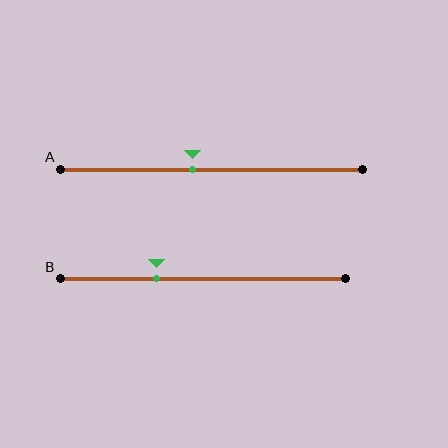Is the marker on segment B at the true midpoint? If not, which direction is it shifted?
No, the marker on segment B is shifted to the left by about 16% of the segment length.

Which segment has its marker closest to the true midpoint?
Segment A has its marker closest to the true midpoint.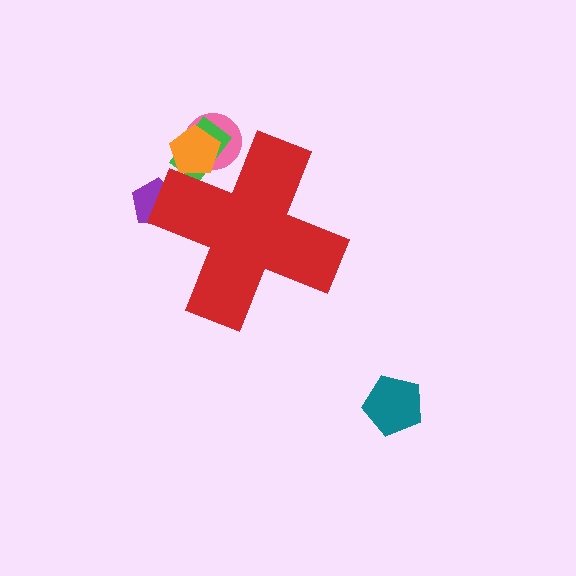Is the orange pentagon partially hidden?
Yes, the orange pentagon is partially hidden behind the red cross.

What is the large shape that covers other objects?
A red cross.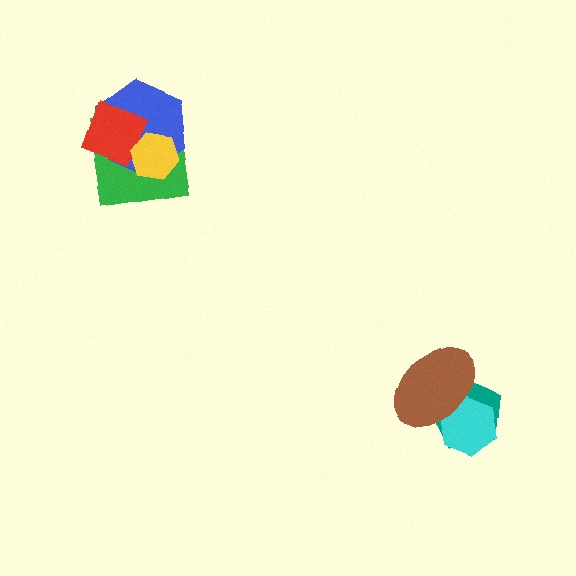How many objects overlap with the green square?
3 objects overlap with the green square.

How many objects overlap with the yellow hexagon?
3 objects overlap with the yellow hexagon.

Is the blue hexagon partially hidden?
Yes, it is partially covered by another shape.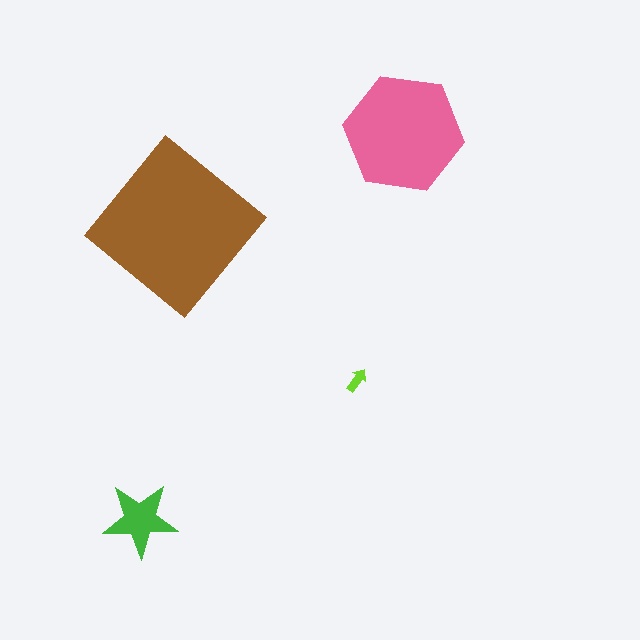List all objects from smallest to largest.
The lime arrow, the green star, the pink hexagon, the brown diamond.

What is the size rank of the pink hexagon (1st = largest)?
2nd.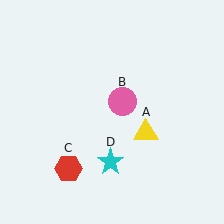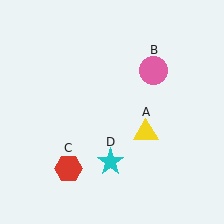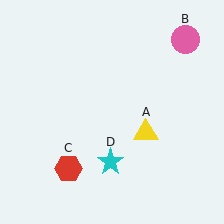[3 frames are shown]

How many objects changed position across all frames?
1 object changed position: pink circle (object B).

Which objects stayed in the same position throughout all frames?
Yellow triangle (object A) and red hexagon (object C) and cyan star (object D) remained stationary.